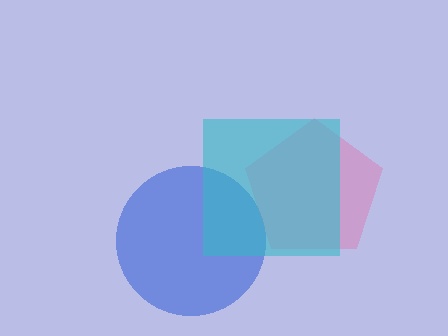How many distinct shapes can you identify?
There are 3 distinct shapes: a blue circle, a pink pentagon, a cyan square.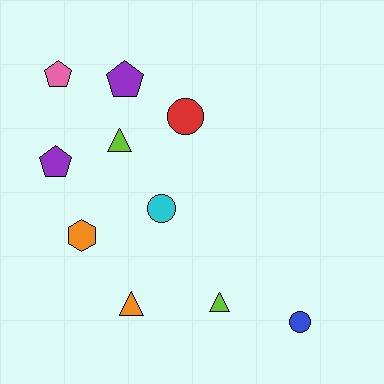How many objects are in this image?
There are 10 objects.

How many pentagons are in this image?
There are 3 pentagons.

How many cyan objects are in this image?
There is 1 cyan object.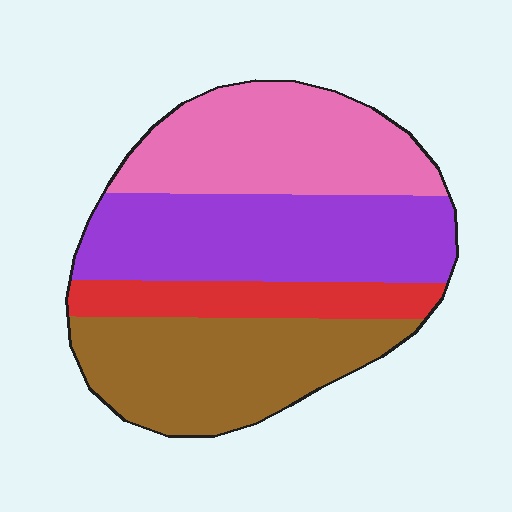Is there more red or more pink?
Pink.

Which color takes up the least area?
Red, at roughly 15%.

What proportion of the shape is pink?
Pink covers about 25% of the shape.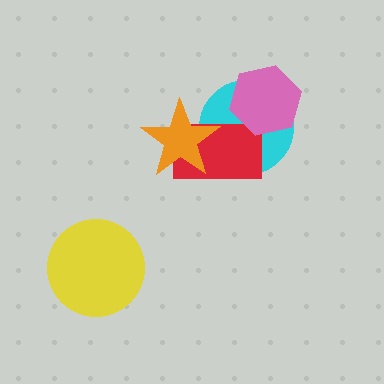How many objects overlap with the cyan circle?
3 objects overlap with the cyan circle.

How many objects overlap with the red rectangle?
3 objects overlap with the red rectangle.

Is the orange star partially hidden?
No, no other shape covers it.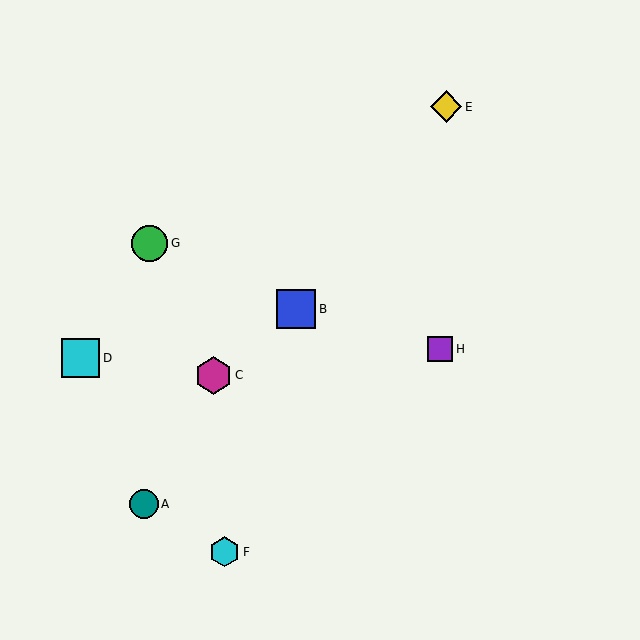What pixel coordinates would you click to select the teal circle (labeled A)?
Click at (144, 504) to select the teal circle A.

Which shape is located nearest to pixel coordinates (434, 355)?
The purple square (labeled H) at (440, 349) is nearest to that location.